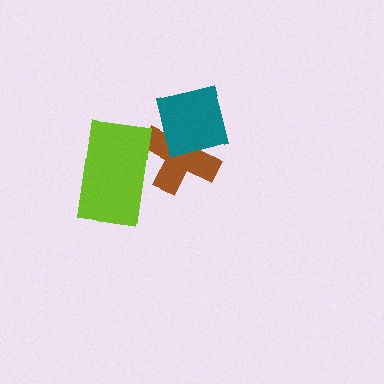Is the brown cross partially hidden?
Yes, it is partially covered by another shape.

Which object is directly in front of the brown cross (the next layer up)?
The teal square is directly in front of the brown cross.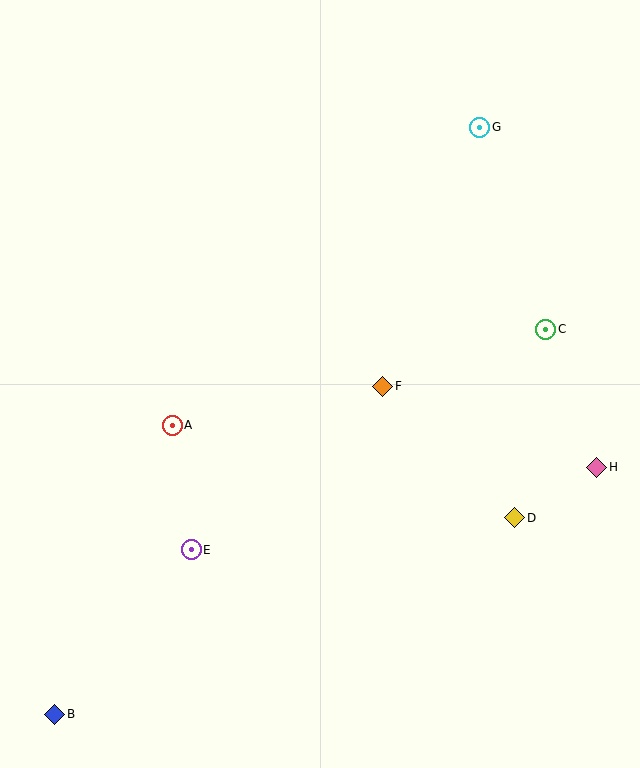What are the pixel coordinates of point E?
Point E is at (191, 550).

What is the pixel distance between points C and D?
The distance between C and D is 191 pixels.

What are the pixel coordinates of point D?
Point D is at (515, 518).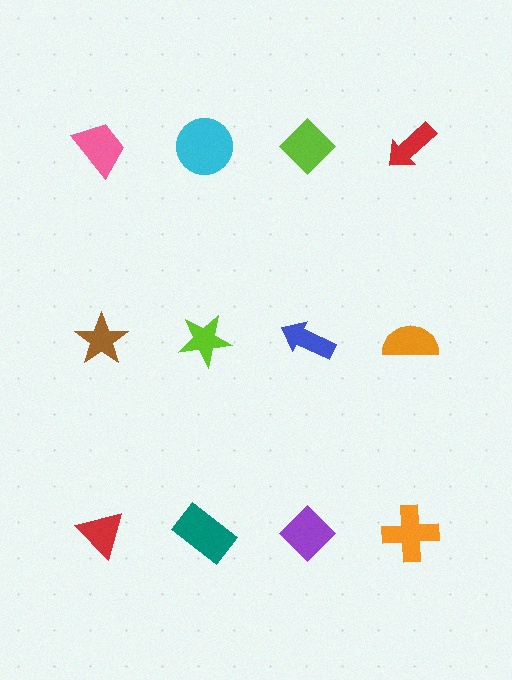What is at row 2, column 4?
An orange semicircle.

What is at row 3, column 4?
An orange cross.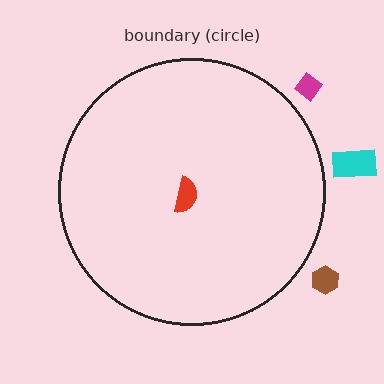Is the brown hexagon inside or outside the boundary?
Outside.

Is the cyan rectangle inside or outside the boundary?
Outside.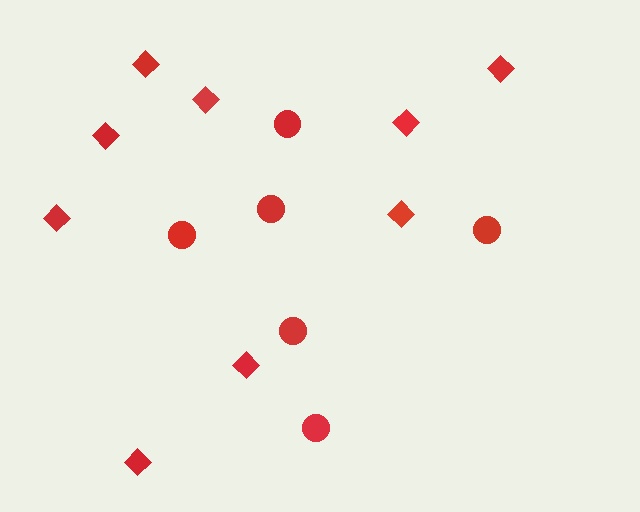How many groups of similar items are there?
There are 2 groups: one group of diamonds (9) and one group of circles (6).